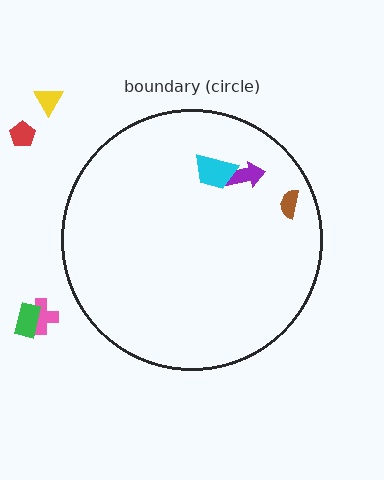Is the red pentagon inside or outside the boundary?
Outside.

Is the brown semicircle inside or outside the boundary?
Inside.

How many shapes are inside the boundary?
3 inside, 4 outside.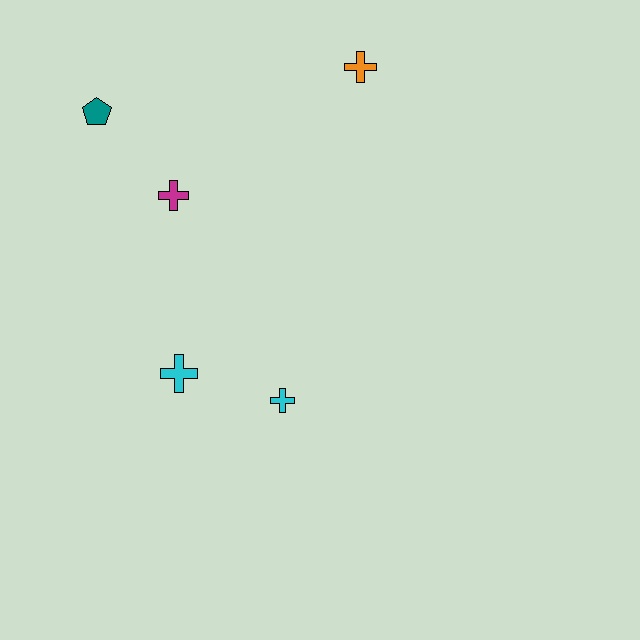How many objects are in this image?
There are 5 objects.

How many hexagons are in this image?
There are no hexagons.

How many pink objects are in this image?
There are no pink objects.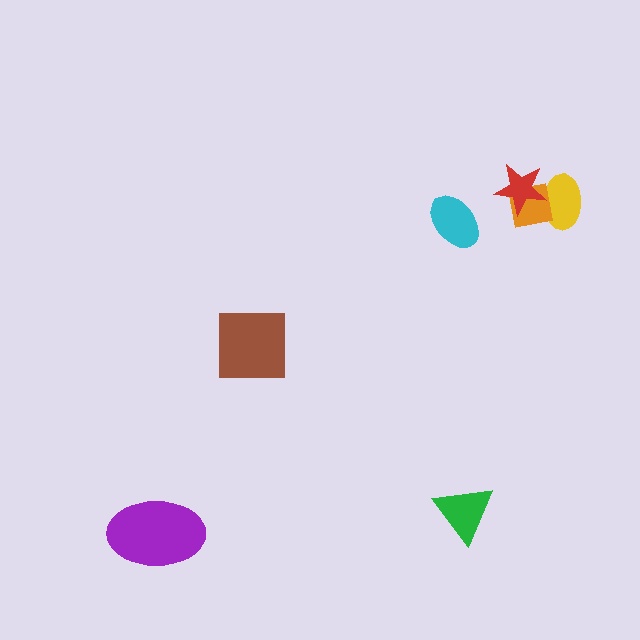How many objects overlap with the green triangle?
0 objects overlap with the green triangle.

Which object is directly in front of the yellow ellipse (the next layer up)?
The orange square is directly in front of the yellow ellipse.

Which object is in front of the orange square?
The red star is in front of the orange square.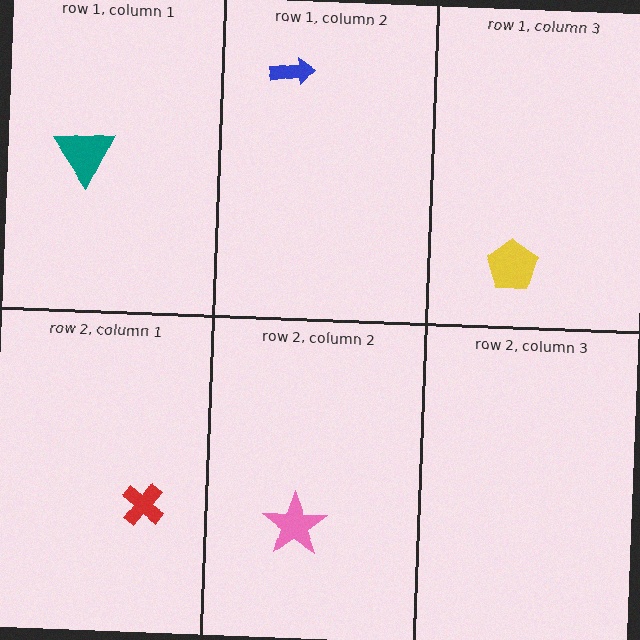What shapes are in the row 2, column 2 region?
The pink star.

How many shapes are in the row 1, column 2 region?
1.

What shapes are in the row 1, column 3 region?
The yellow pentagon.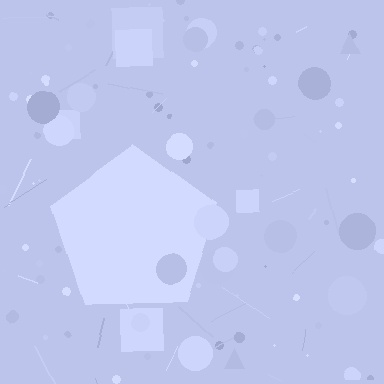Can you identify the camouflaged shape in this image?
The camouflaged shape is a pentagon.